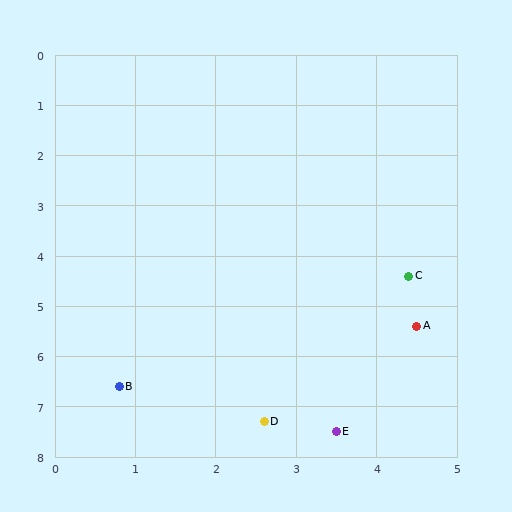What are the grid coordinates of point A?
Point A is at approximately (4.5, 5.4).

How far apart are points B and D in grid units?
Points B and D are about 1.9 grid units apart.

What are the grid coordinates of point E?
Point E is at approximately (3.5, 7.5).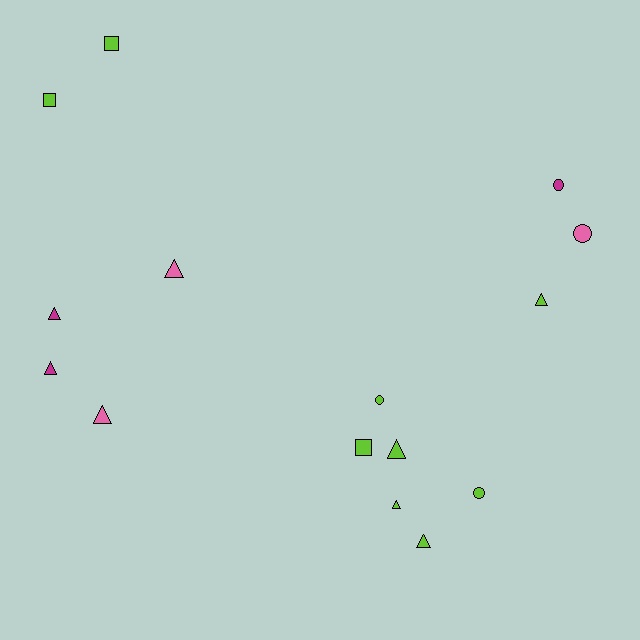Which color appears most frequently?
Lime, with 9 objects.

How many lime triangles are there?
There are 4 lime triangles.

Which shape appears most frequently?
Triangle, with 8 objects.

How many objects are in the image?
There are 15 objects.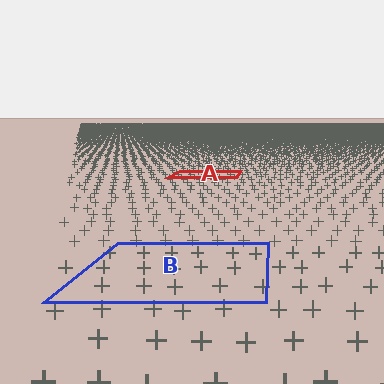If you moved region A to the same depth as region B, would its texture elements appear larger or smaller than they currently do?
They would appear larger. At a closer depth, the same texture elements are projected at a bigger on-screen size.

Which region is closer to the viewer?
Region B is closer. The texture elements there are larger and more spread out.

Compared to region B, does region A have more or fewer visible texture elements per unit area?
Region A has more texture elements per unit area — they are packed more densely because it is farther away.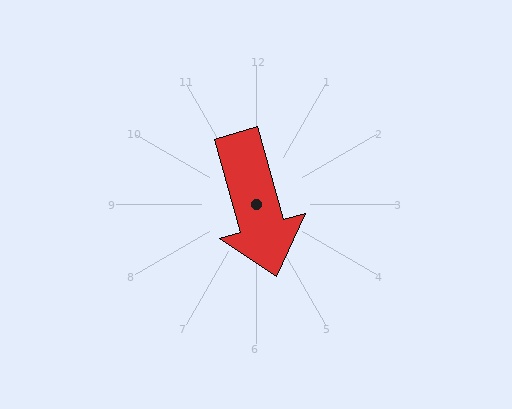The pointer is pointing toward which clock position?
Roughly 5 o'clock.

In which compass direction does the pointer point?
South.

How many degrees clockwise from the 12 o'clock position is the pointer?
Approximately 164 degrees.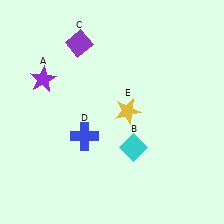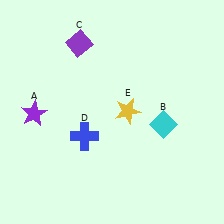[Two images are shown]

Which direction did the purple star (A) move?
The purple star (A) moved down.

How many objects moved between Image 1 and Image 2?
2 objects moved between the two images.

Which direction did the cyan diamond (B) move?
The cyan diamond (B) moved right.